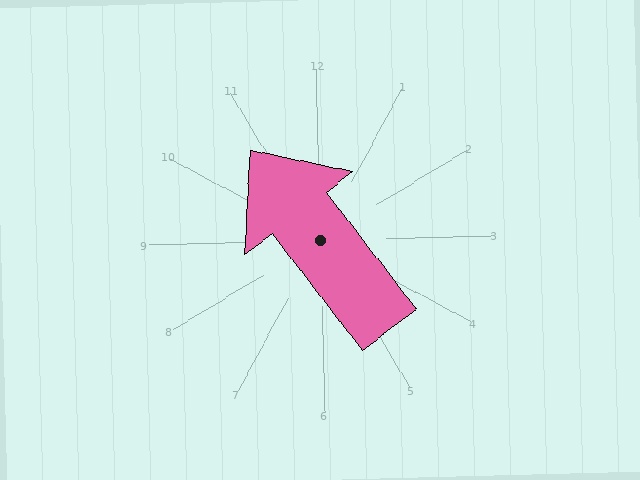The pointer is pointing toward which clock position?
Roughly 11 o'clock.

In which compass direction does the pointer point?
Northwest.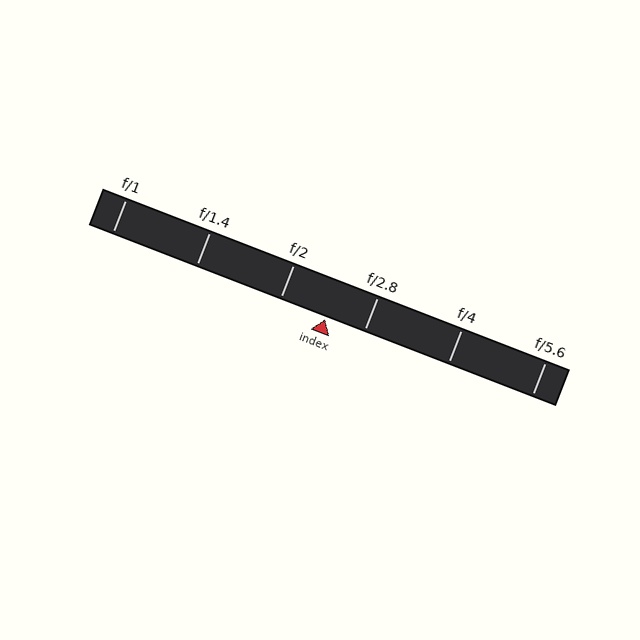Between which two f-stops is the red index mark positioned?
The index mark is between f/2 and f/2.8.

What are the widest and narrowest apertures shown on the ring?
The widest aperture shown is f/1 and the narrowest is f/5.6.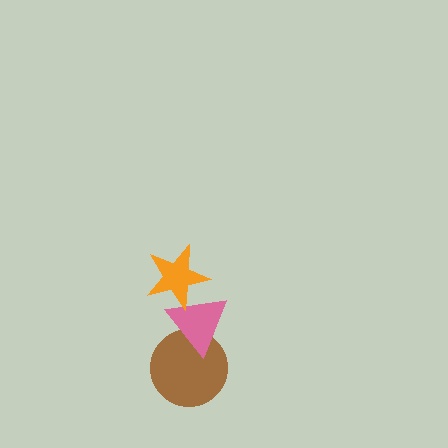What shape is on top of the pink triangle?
The orange star is on top of the pink triangle.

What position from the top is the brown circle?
The brown circle is 3rd from the top.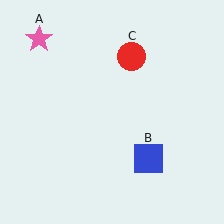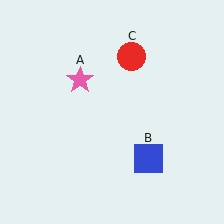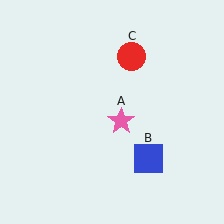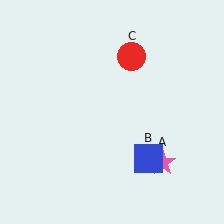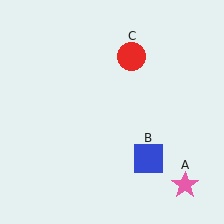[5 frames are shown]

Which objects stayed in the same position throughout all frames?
Blue square (object B) and red circle (object C) remained stationary.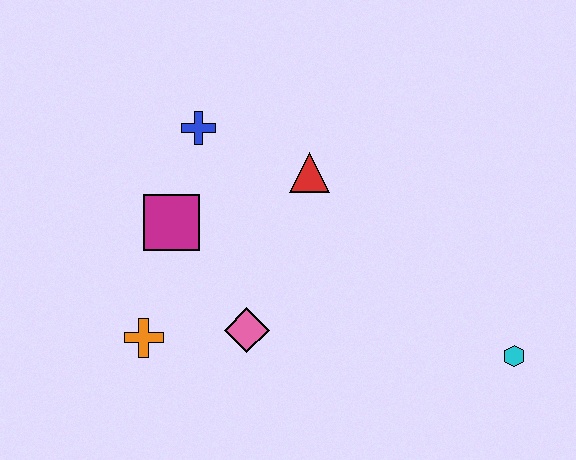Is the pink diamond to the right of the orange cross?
Yes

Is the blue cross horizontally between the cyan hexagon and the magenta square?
Yes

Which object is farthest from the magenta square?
The cyan hexagon is farthest from the magenta square.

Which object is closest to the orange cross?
The pink diamond is closest to the orange cross.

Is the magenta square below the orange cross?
No